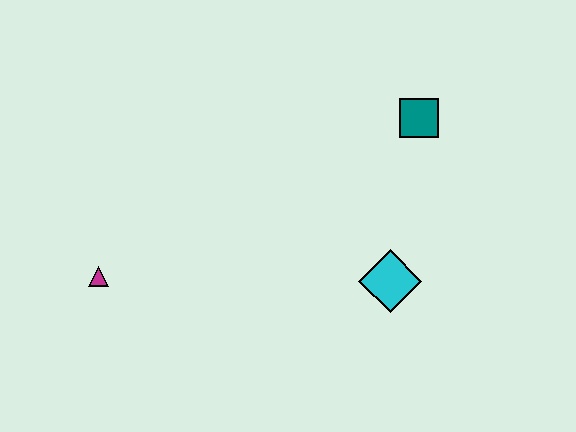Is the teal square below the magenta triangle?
No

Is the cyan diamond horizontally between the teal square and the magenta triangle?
Yes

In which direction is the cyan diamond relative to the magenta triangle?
The cyan diamond is to the right of the magenta triangle.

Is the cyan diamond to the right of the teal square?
No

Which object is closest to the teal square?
The cyan diamond is closest to the teal square.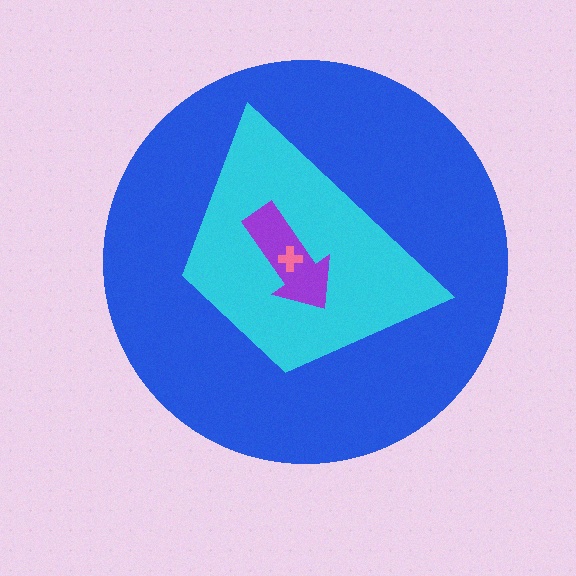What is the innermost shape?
The pink cross.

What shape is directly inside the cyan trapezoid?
The purple arrow.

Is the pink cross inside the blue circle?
Yes.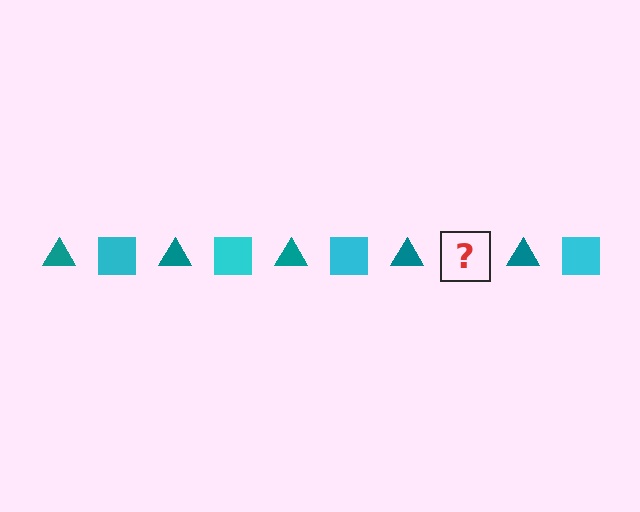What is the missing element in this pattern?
The missing element is a cyan square.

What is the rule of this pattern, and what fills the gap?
The rule is that the pattern alternates between teal triangle and cyan square. The gap should be filled with a cyan square.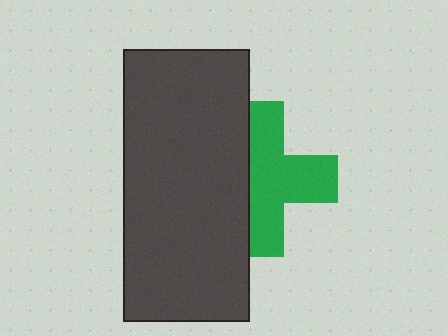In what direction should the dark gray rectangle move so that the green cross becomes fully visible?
The dark gray rectangle should move left. That is the shortest direction to clear the overlap and leave the green cross fully visible.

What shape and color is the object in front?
The object in front is a dark gray rectangle.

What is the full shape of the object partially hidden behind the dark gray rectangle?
The partially hidden object is a green cross.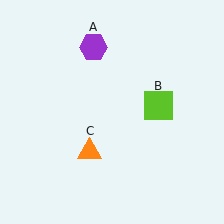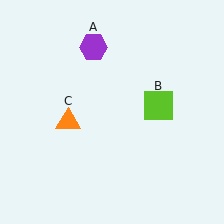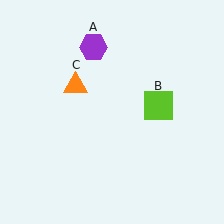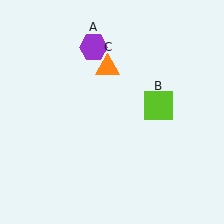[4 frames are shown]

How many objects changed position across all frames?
1 object changed position: orange triangle (object C).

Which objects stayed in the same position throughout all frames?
Purple hexagon (object A) and lime square (object B) remained stationary.